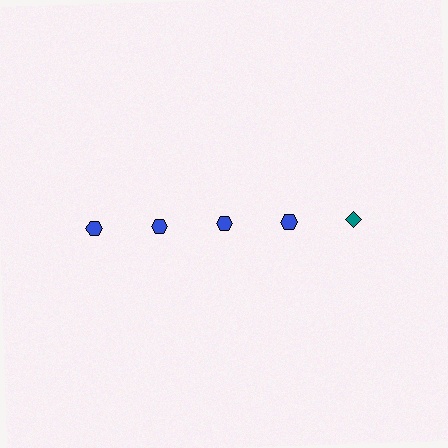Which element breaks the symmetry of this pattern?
The teal diamond in the top row, rightmost column breaks the symmetry. All other shapes are blue hexagons.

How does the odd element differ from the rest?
It differs in both color (teal instead of blue) and shape (diamond instead of hexagon).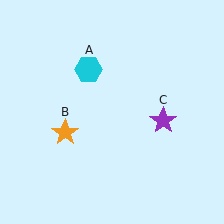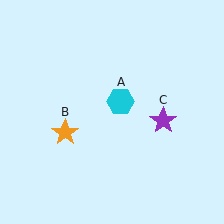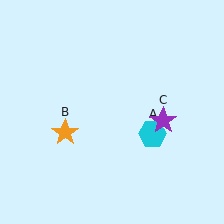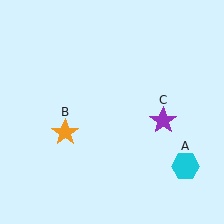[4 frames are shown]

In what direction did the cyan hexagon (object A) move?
The cyan hexagon (object A) moved down and to the right.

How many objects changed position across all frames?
1 object changed position: cyan hexagon (object A).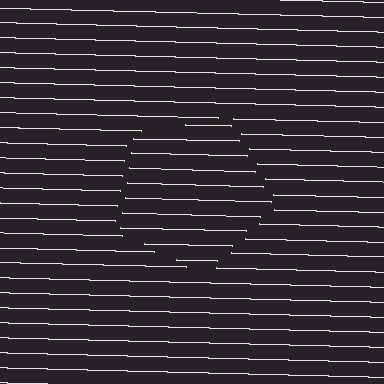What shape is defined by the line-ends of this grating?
An illusory pentagon. The interior of the shape contains the same grating, shifted by half a period — the contour is defined by the phase discontinuity where line-ends from the inner and outer gratings abut.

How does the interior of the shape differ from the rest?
The interior of the shape contains the same grating, shifted by half a period — the contour is defined by the phase discontinuity where line-ends from the inner and outer gratings abut.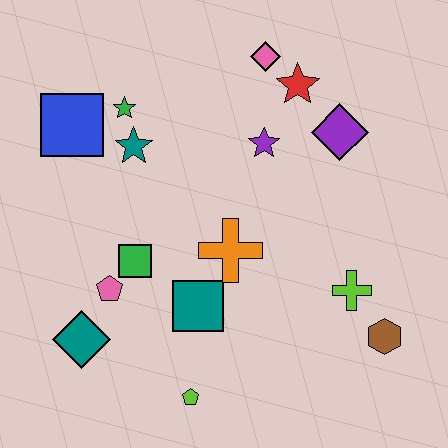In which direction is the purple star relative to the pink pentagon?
The purple star is to the right of the pink pentagon.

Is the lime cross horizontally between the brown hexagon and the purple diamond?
Yes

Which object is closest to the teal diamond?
The pink pentagon is closest to the teal diamond.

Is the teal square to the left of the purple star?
Yes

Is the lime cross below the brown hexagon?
No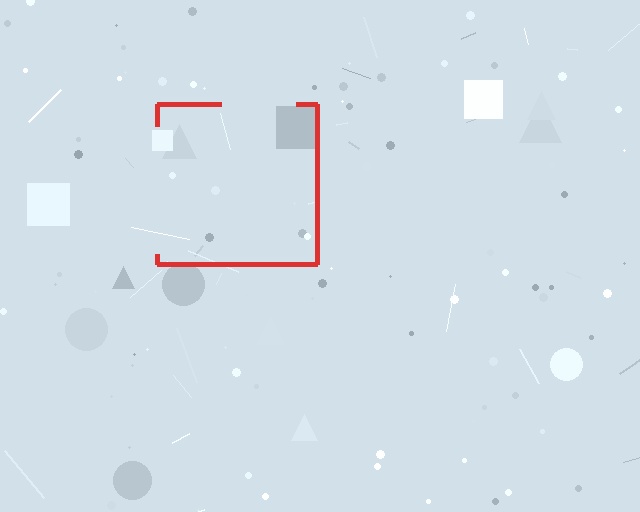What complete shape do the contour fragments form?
The contour fragments form a square.